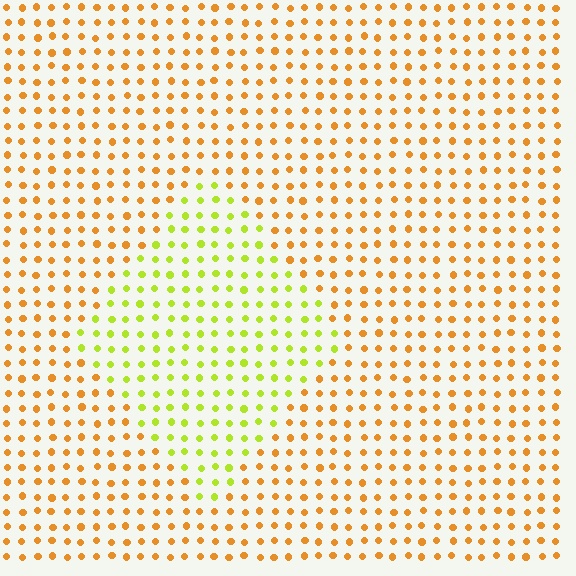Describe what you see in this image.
The image is filled with small orange elements in a uniform arrangement. A diamond-shaped region is visible where the elements are tinted to a slightly different hue, forming a subtle color boundary.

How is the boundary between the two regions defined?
The boundary is defined purely by a slight shift in hue (about 46 degrees). Spacing, size, and orientation are identical on both sides.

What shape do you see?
I see a diamond.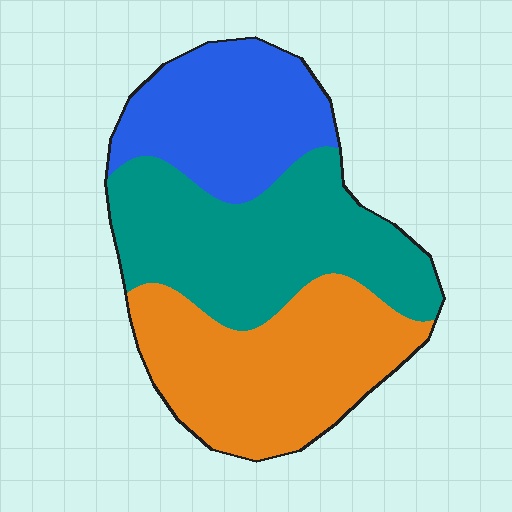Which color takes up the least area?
Blue, at roughly 25%.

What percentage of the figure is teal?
Teal covers 38% of the figure.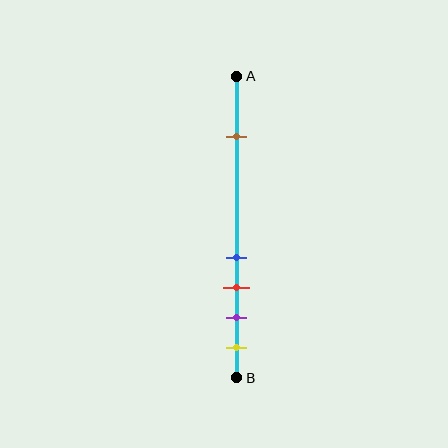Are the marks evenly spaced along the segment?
No, the marks are not evenly spaced.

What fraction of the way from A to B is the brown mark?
The brown mark is approximately 20% (0.2) of the way from A to B.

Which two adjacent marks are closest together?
The blue and red marks are the closest adjacent pair.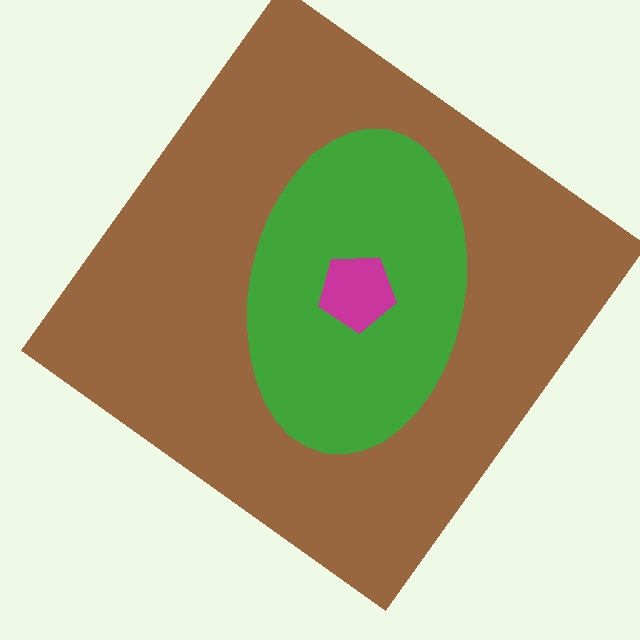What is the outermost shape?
The brown diamond.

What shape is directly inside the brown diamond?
The green ellipse.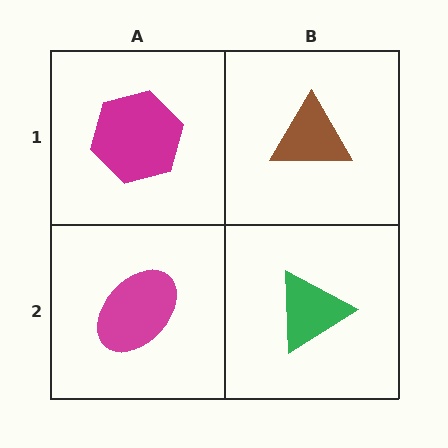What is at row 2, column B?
A green triangle.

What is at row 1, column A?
A magenta hexagon.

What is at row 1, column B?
A brown triangle.